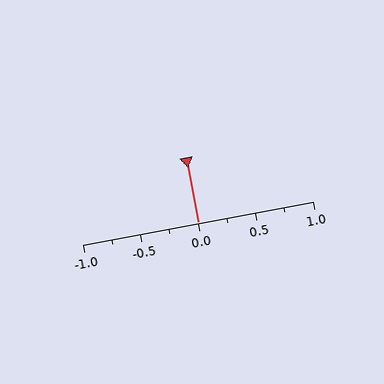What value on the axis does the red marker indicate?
The marker indicates approximately 0.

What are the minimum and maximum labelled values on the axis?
The axis runs from -1.0 to 1.0.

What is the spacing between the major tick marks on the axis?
The major ticks are spaced 0.5 apart.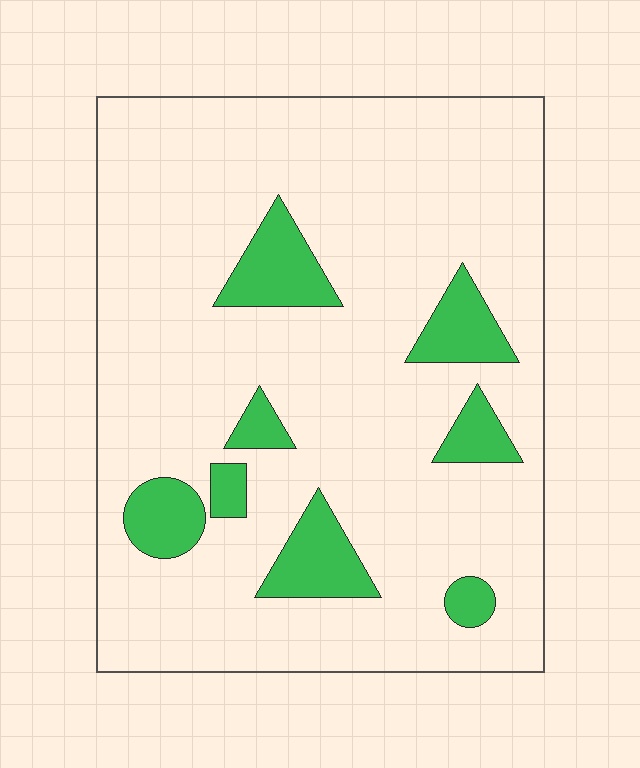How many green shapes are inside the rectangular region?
8.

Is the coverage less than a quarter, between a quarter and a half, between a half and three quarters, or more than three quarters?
Less than a quarter.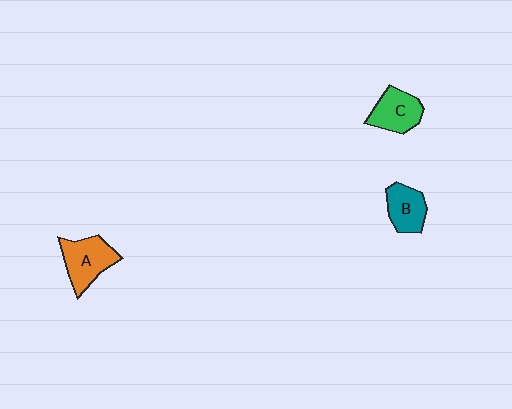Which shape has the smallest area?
Shape B (teal).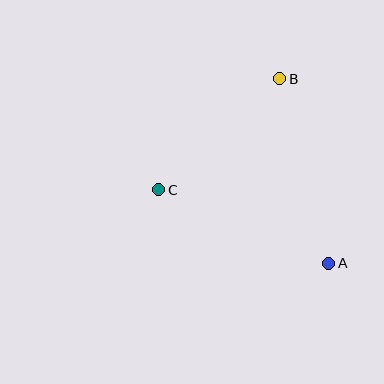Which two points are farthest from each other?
Points A and B are farthest from each other.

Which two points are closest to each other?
Points B and C are closest to each other.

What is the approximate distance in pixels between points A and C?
The distance between A and C is approximately 185 pixels.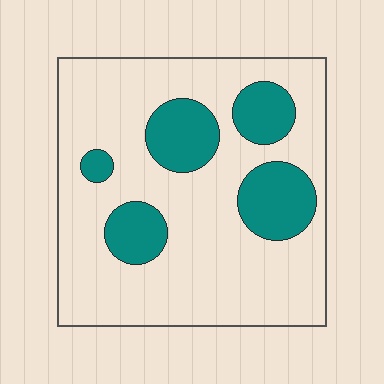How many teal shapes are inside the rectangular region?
5.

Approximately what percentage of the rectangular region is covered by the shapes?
Approximately 25%.